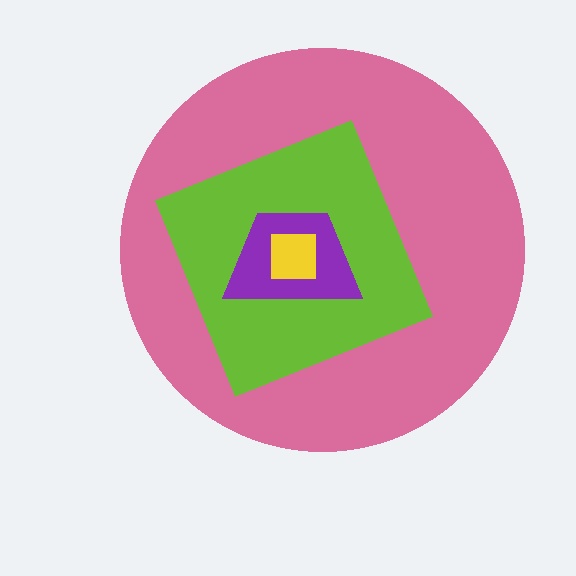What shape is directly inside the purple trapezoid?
The yellow square.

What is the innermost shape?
The yellow square.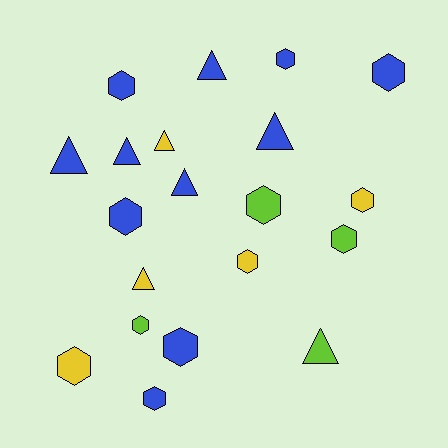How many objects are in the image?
There are 20 objects.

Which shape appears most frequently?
Hexagon, with 12 objects.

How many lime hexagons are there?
There are 3 lime hexagons.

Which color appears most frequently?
Blue, with 11 objects.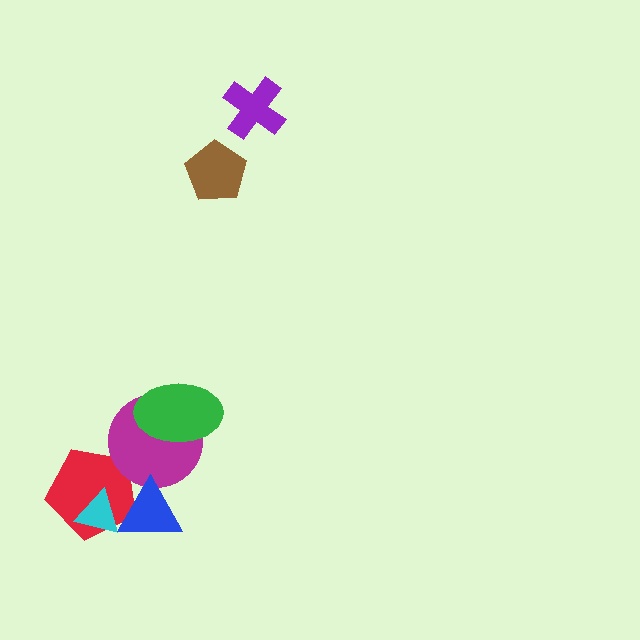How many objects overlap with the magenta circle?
3 objects overlap with the magenta circle.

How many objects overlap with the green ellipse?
1 object overlaps with the green ellipse.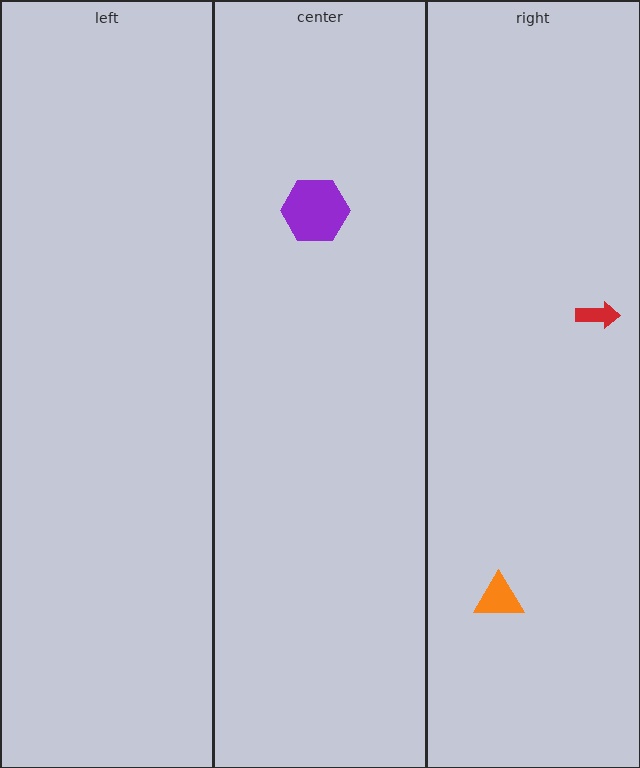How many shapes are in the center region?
1.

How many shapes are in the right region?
2.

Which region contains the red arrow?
The right region.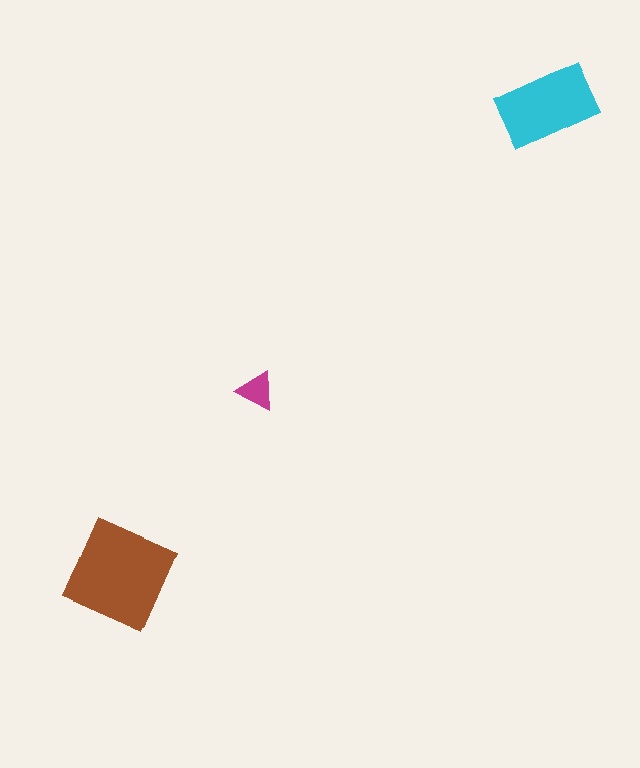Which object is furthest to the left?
The brown diamond is leftmost.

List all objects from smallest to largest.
The magenta triangle, the cyan rectangle, the brown diamond.